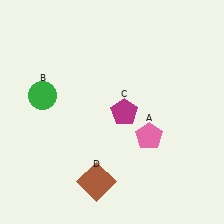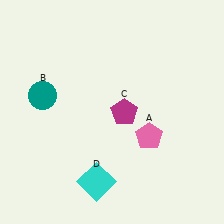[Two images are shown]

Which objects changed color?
B changed from green to teal. D changed from brown to cyan.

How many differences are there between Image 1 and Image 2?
There are 2 differences between the two images.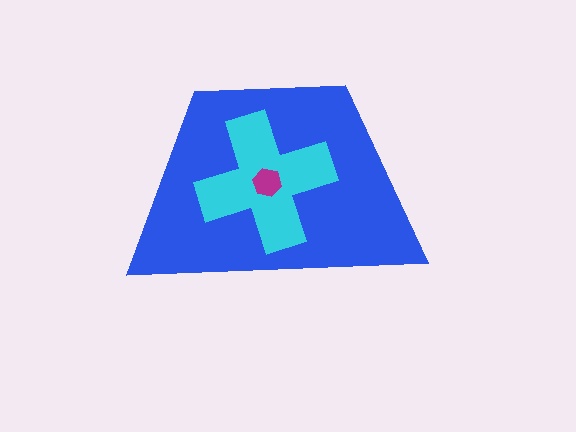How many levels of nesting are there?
3.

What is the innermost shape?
The magenta hexagon.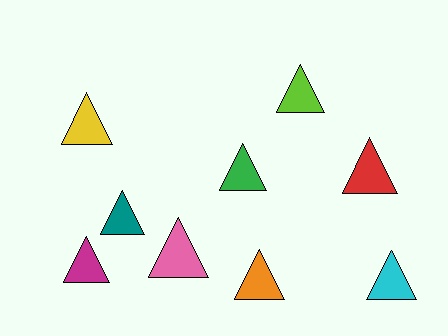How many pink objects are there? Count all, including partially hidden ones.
There is 1 pink object.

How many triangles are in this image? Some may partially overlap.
There are 9 triangles.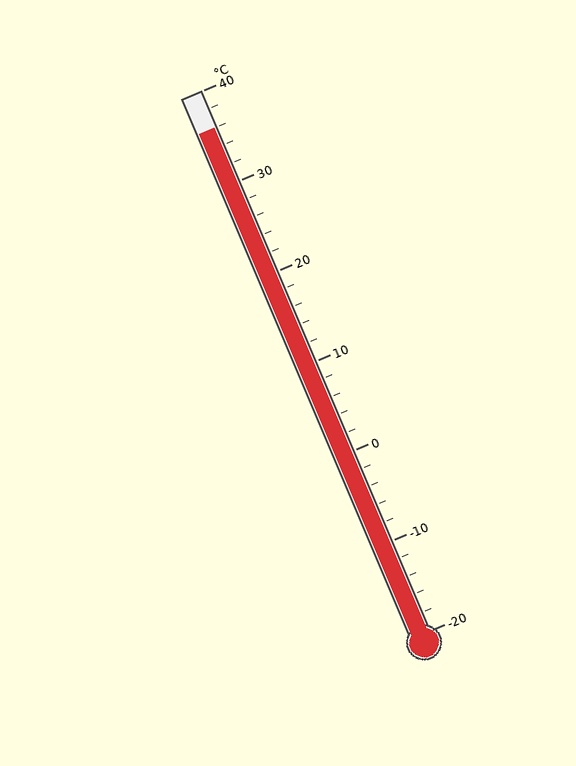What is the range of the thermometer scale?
The thermometer scale ranges from -20°C to 40°C.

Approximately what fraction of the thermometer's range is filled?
The thermometer is filled to approximately 95% of its range.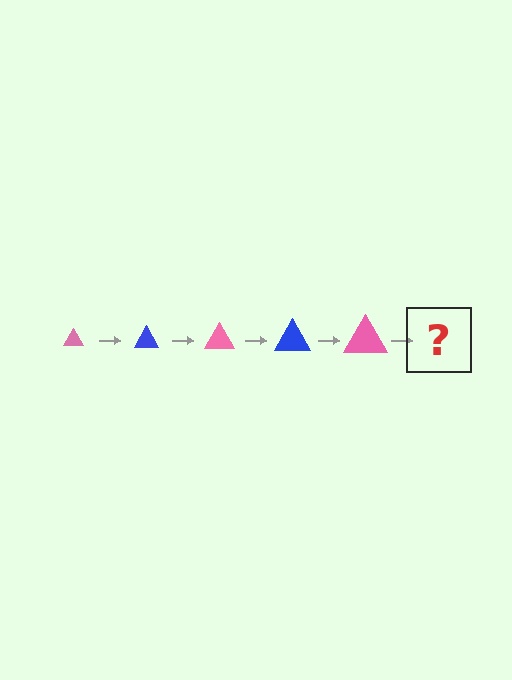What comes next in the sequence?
The next element should be a blue triangle, larger than the previous one.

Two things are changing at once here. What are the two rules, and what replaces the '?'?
The two rules are that the triangle grows larger each step and the color cycles through pink and blue. The '?' should be a blue triangle, larger than the previous one.